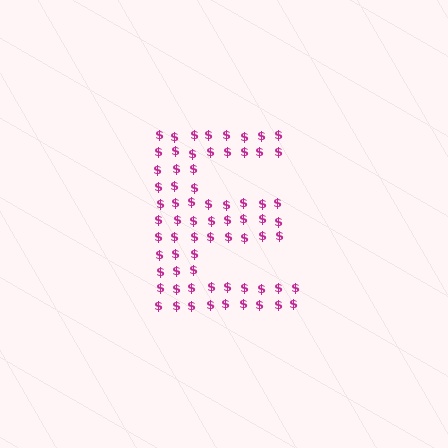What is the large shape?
The large shape is the letter E.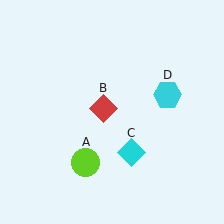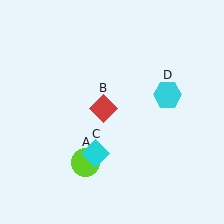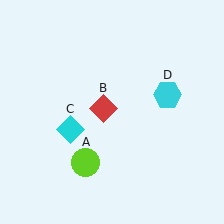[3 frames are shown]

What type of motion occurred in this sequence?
The cyan diamond (object C) rotated clockwise around the center of the scene.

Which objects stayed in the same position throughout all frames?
Lime circle (object A) and red diamond (object B) and cyan hexagon (object D) remained stationary.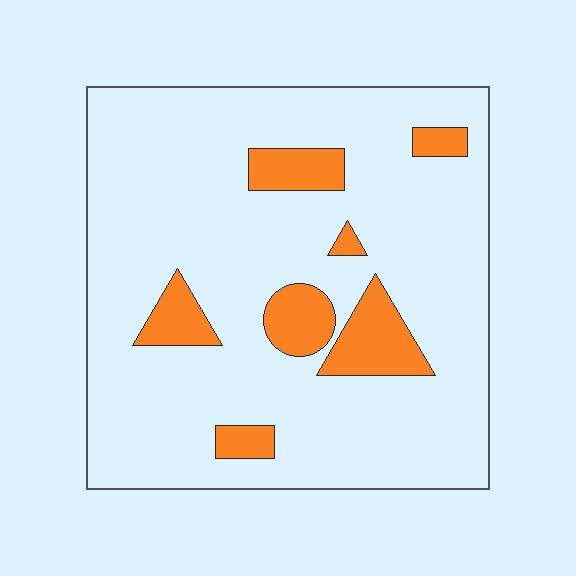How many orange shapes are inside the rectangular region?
7.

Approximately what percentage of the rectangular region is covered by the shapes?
Approximately 15%.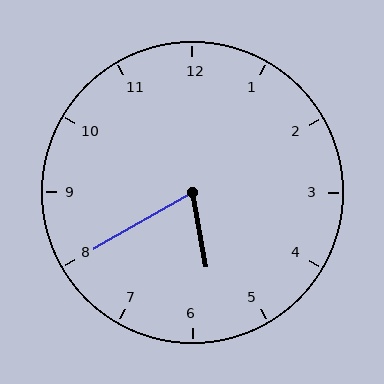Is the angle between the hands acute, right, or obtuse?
It is acute.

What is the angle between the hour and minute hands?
Approximately 70 degrees.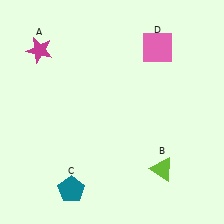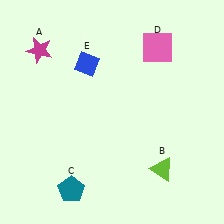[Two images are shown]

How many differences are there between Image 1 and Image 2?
There is 1 difference between the two images.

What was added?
A blue diamond (E) was added in Image 2.